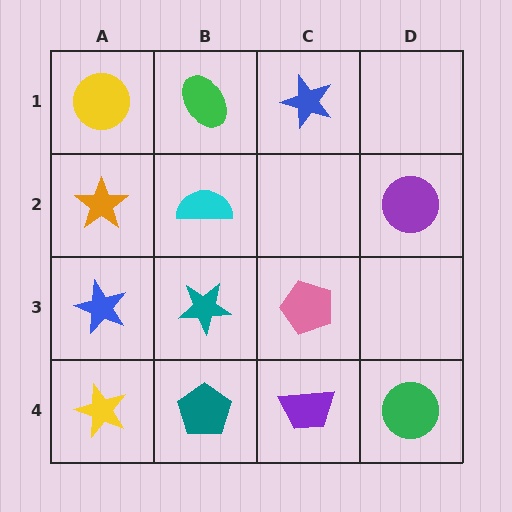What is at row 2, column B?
A cyan semicircle.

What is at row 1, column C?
A blue star.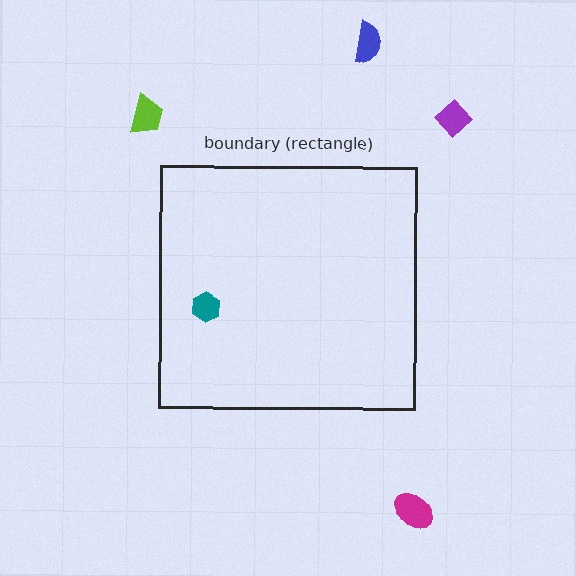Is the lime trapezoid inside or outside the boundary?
Outside.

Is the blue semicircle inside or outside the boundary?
Outside.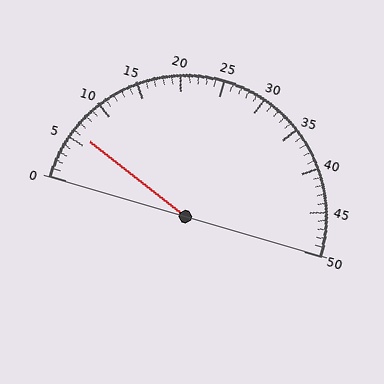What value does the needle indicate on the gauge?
The needle indicates approximately 6.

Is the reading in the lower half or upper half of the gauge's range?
The reading is in the lower half of the range (0 to 50).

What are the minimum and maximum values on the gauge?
The gauge ranges from 0 to 50.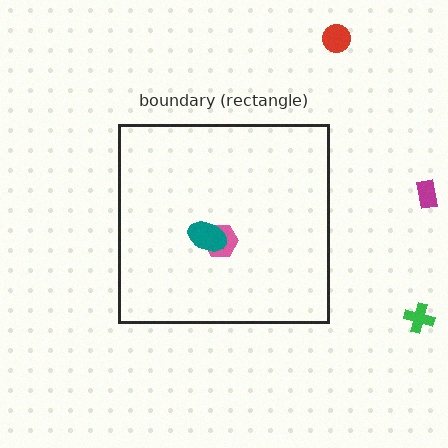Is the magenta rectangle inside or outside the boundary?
Outside.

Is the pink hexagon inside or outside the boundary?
Inside.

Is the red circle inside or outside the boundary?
Outside.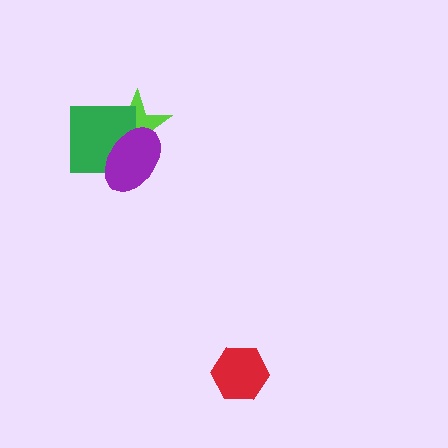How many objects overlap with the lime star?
2 objects overlap with the lime star.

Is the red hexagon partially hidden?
No, no other shape covers it.